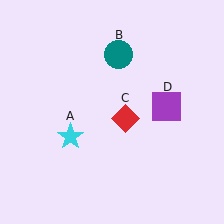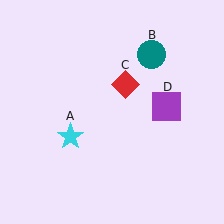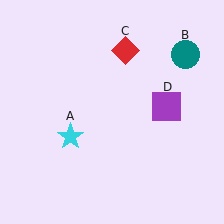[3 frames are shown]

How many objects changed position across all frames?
2 objects changed position: teal circle (object B), red diamond (object C).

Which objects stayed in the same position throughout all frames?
Cyan star (object A) and purple square (object D) remained stationary.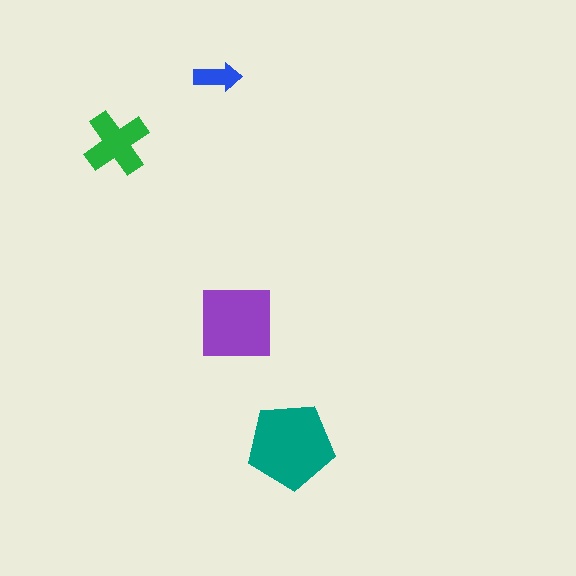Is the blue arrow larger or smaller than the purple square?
Smaller.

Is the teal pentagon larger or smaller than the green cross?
Larger.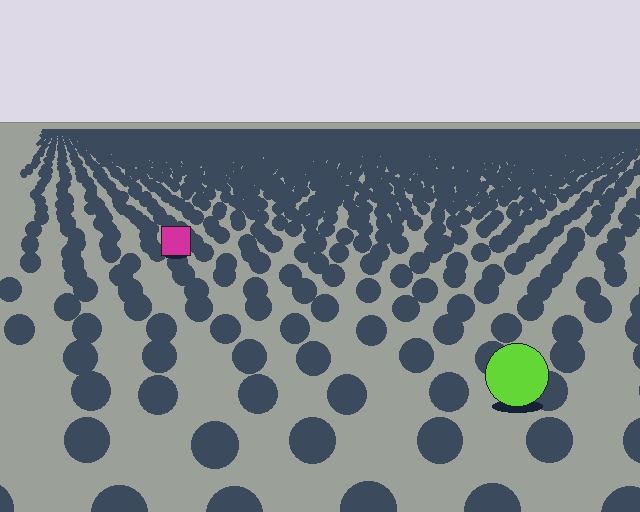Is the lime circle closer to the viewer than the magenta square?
Yes. The lime circle is closer — you can tell from the texture gradient: the ground texture is coarser near it.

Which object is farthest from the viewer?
The magenta square is farthest from the viewer. It appears smaller and the ground texture around it is denser.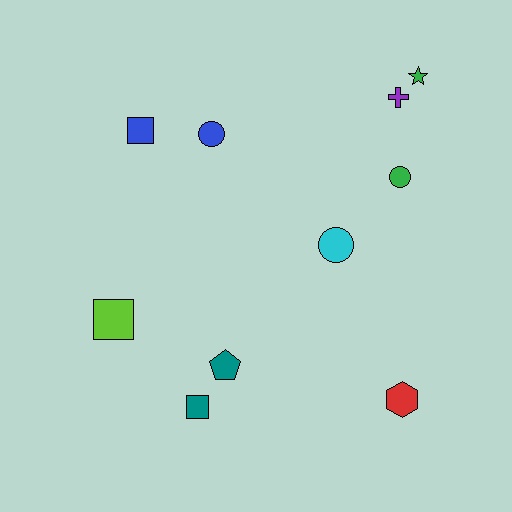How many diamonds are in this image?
There are no diamonds.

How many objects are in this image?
There are 10 objects.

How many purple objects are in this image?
There is 1 purple object.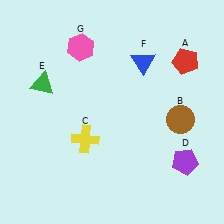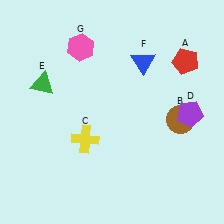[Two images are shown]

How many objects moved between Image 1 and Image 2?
1 object moved between the two images.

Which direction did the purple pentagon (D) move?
The purple pentagon (D) moved up.